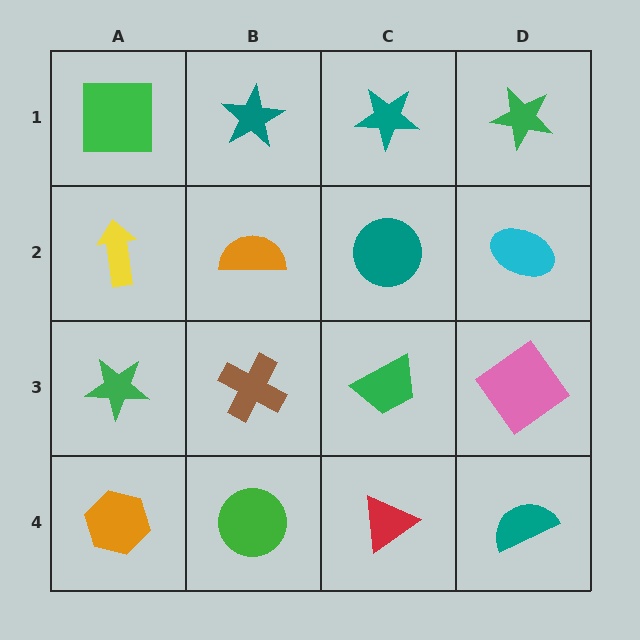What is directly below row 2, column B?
A brown cross.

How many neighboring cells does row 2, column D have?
3.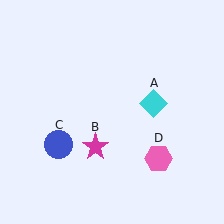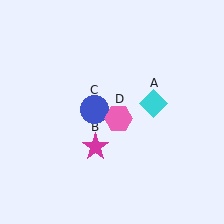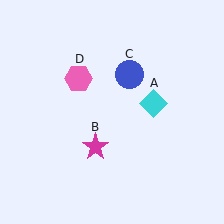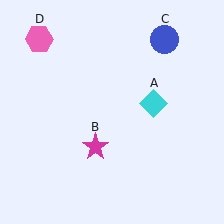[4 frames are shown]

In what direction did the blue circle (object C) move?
The blue circle (object C) moved up and to the right.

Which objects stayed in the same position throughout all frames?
Cyan diamond (object A) and magenta star (object B) remained stationary.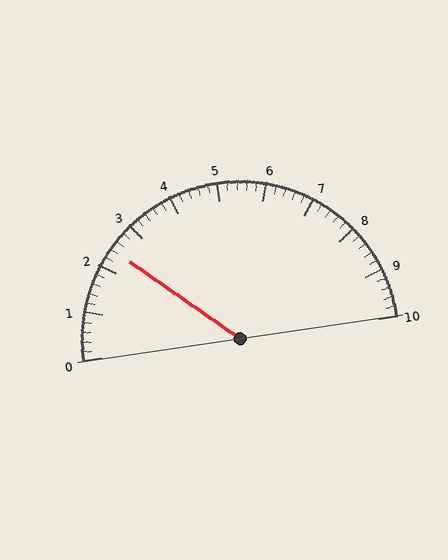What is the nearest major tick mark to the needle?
The nearest major tick mark is 2.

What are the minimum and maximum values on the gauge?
The gauge ranges from 0 to 10.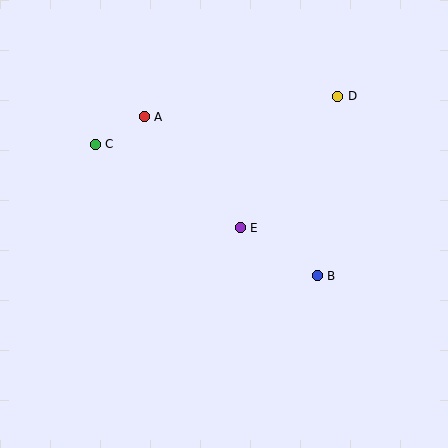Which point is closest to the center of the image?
Point E at (240, 228) is closest to the center.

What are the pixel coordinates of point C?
Point C is at (95, 144).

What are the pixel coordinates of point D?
Point D is at (338, 96).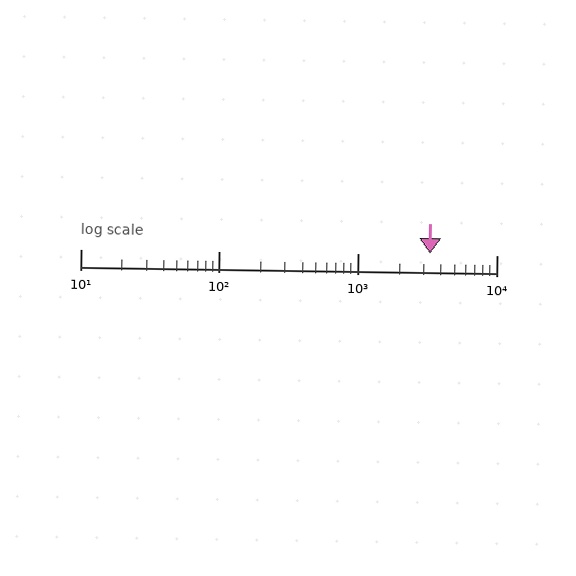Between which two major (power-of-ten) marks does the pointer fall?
The pointer is between 1000 and 10000.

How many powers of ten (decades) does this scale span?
The scale spans 3 decades, from 10 to 10000.